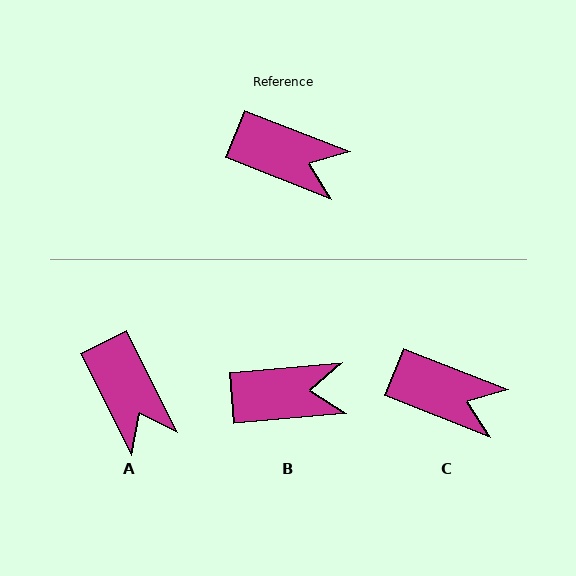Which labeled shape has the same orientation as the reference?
C.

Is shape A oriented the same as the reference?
No, it is off by about 42 degrees.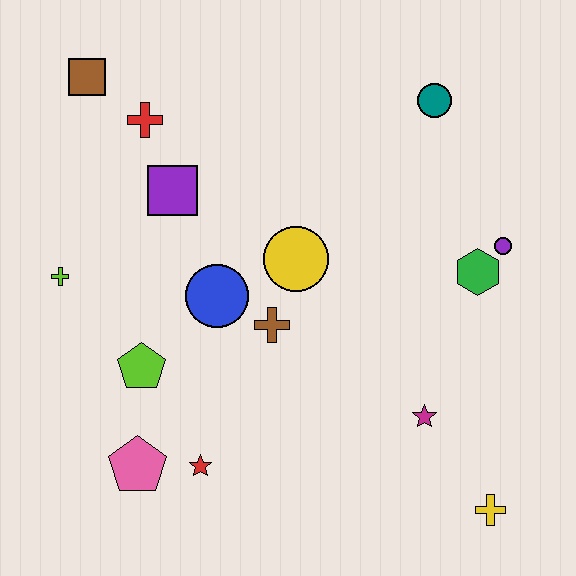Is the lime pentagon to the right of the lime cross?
Yes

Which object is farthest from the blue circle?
The yellow cross is farthest from the blue circle.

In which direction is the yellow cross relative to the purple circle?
The yellow cross is below the purple circle.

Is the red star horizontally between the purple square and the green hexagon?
Yes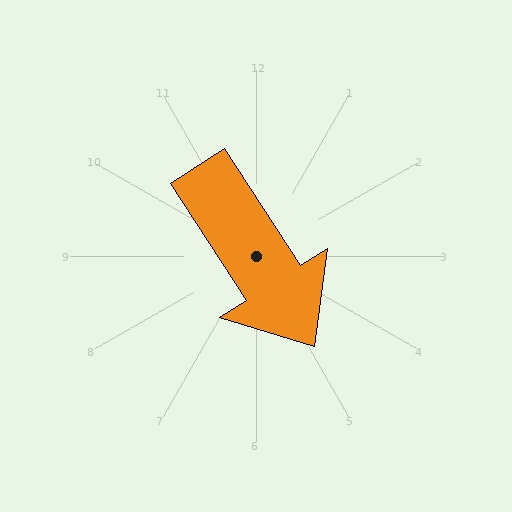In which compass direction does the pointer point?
Southeast.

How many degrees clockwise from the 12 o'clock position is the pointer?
Approximately 147 degrees.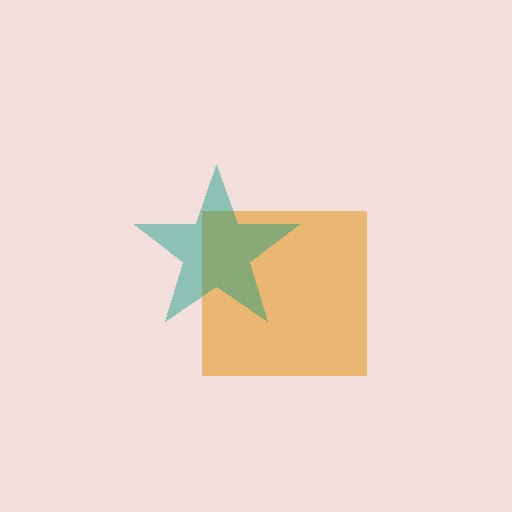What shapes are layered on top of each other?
The layered shapes are: an orange square, a teal star.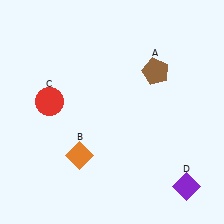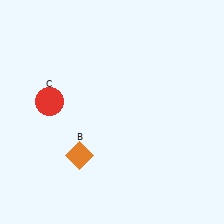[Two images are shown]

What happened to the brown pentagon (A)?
The brown pentagon (A) was removed in Image 2. It was in the top-right area of Image 1.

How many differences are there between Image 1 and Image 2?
There are 2 differences between the two images.